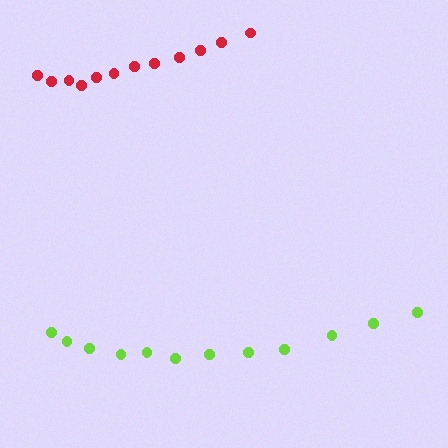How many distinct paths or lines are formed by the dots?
There are 2 distinct paths.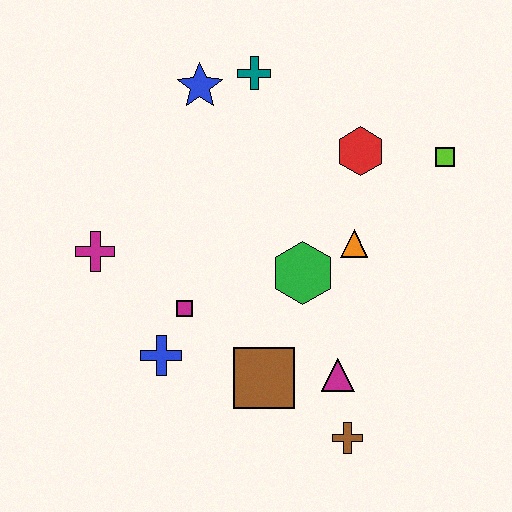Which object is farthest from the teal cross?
The brown cross is farthest from the teal cross.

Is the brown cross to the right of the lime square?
No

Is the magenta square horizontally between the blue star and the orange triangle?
No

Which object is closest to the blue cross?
The magenta square is closest to the blue cross.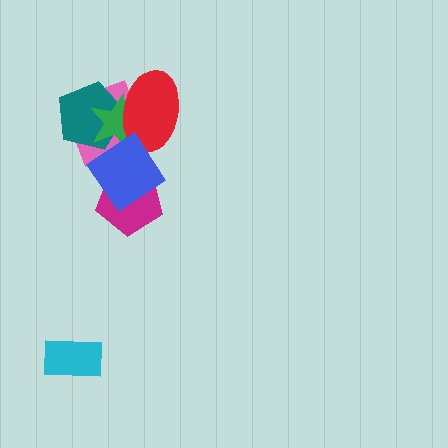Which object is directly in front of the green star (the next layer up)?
The red ellipse is directly in front of the green star.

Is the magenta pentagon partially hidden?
Yes, it is partially covered by another shape.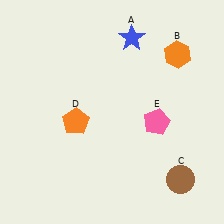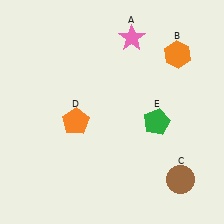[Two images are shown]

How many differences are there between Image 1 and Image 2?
There are 2 differences between the two images.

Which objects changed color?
A changed from blue to pink. E changed from pink to green.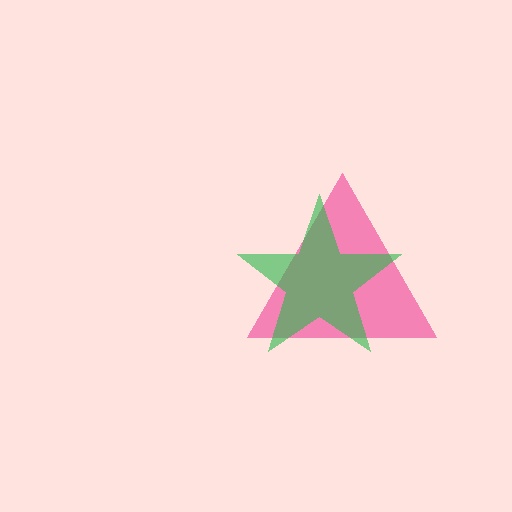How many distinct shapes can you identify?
There are 2 distinct shapes: a pink triangle, a green star.